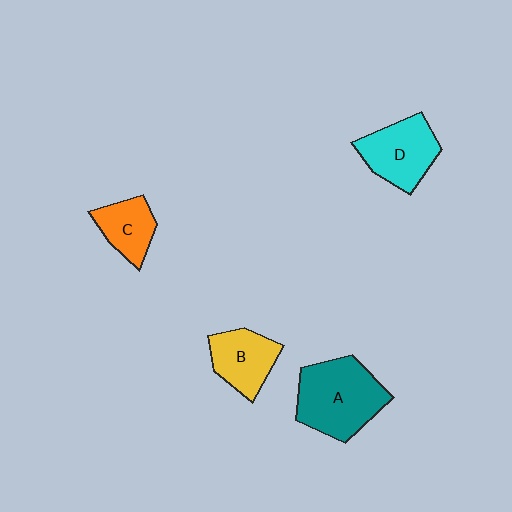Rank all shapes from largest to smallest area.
From largest to smallest: A (teal), D (cyan), B (yellow), C (orange).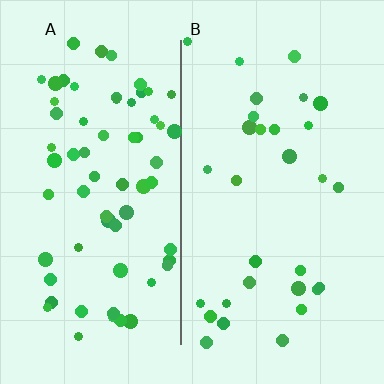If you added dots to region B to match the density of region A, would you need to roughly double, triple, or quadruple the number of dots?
Approximately double.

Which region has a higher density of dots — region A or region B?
A (the left).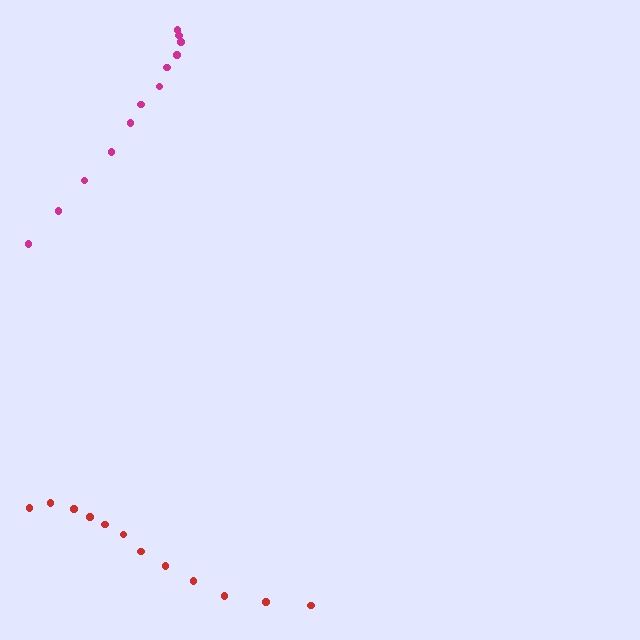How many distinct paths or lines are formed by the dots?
There are 2 distinct paths.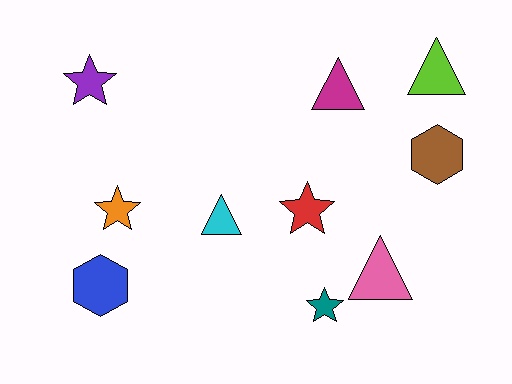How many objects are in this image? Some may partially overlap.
There are 10 objects.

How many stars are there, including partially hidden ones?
There are 4 stars.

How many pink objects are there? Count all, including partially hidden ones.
There is 1 pink object.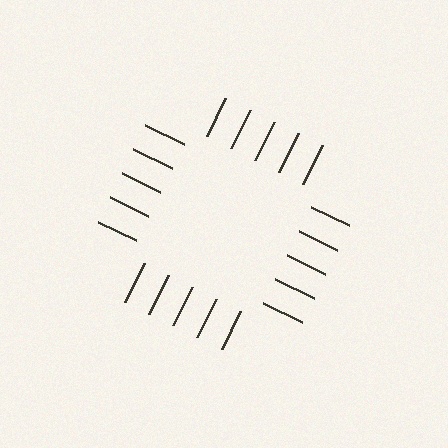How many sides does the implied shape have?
4 sides — the line-ends trace a square.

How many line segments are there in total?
20 — 5 along each of the 4 edges.